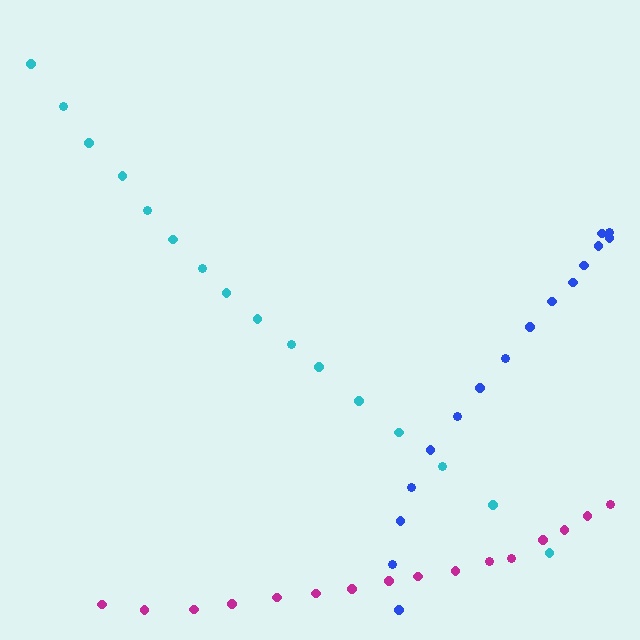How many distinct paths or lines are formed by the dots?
There are 3 distinct paths.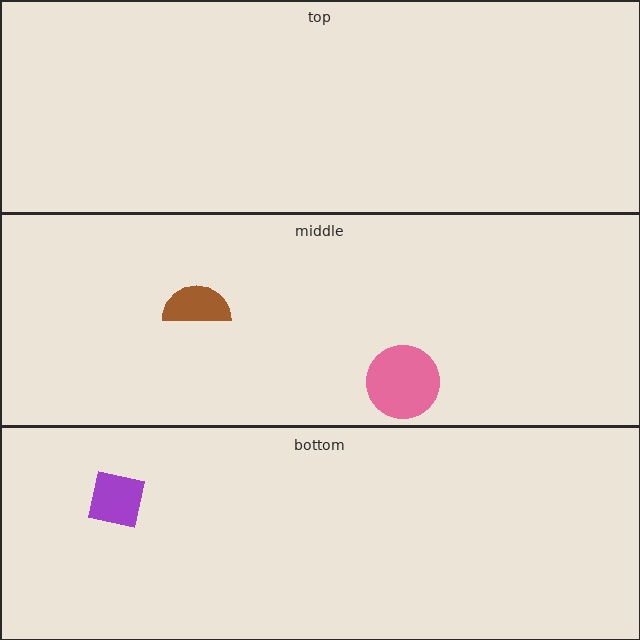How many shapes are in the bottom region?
1.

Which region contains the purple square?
The bottom region.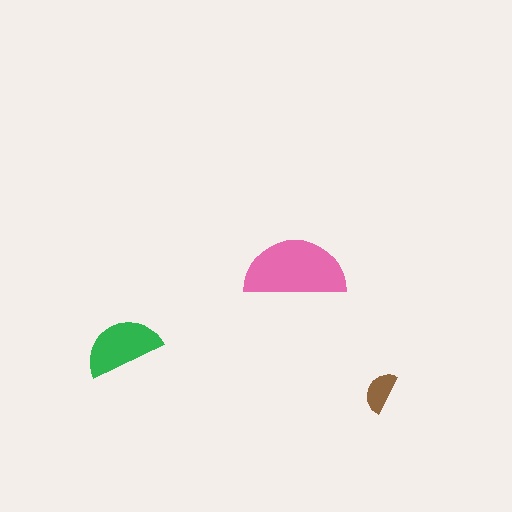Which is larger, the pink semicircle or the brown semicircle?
The pink one.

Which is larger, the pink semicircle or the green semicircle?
The pink one.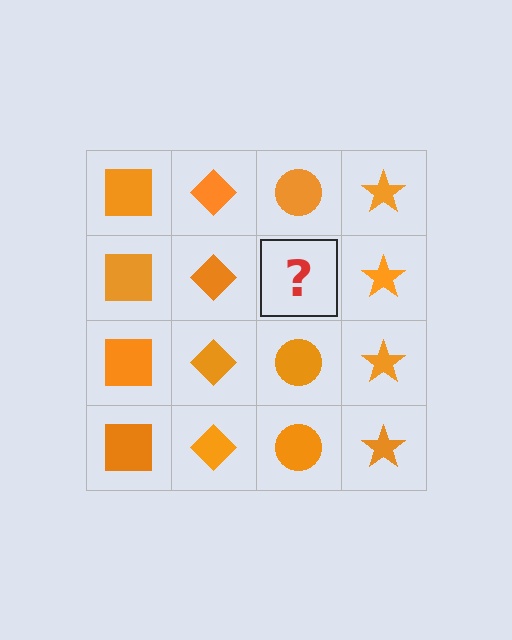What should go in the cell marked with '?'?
The missing cell should contain an orange circle.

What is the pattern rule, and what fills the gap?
The rule is that each column has a consistent shape. The gap should be filled with an orange circle.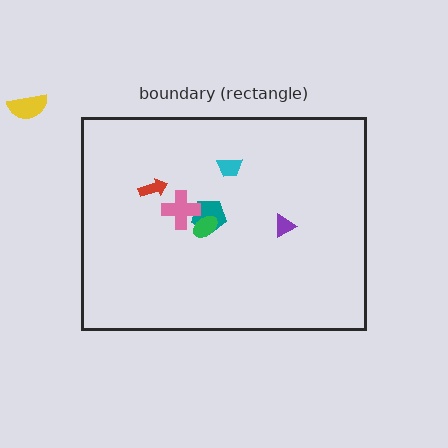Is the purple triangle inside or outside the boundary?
Inside.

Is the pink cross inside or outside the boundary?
Inside.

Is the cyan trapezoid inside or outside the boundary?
Inside.